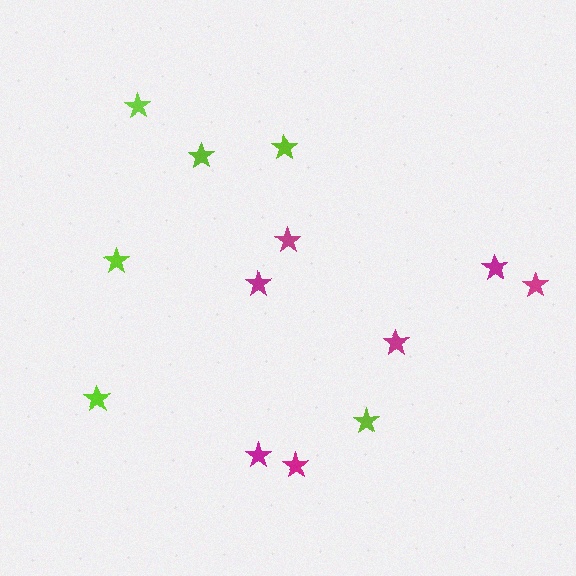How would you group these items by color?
There are 2 groups: one group of lime stars (6) and one group of magenta stars (7).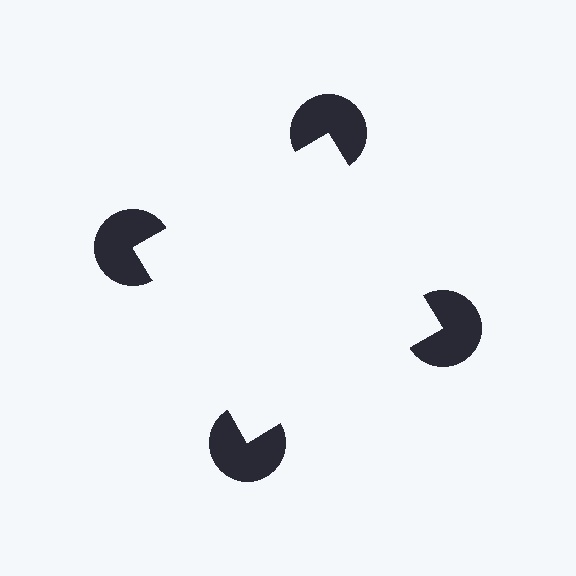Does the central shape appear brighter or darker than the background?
It typically appears slightly brighter than the background, even though no actual brightness change is drawn.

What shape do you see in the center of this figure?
An illusory square — its edges are inferred from the aligned wedge cuts in the pac-man discs, not physically drawn.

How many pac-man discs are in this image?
There are 4 — one at each vertex of the illusory square.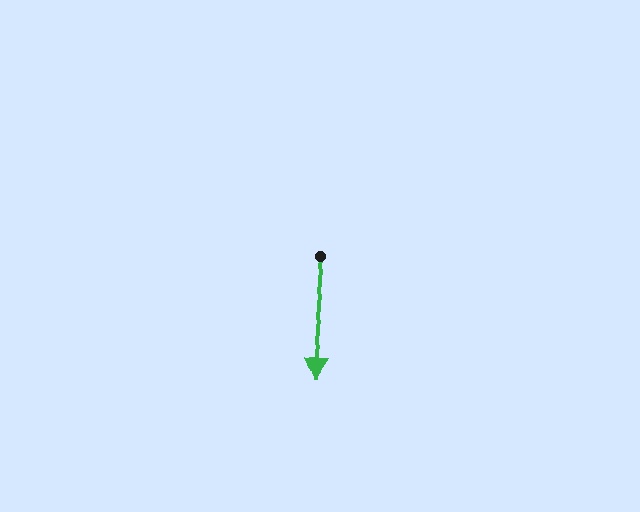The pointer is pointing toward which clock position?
Roughly 6 o'clock.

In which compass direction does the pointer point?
South.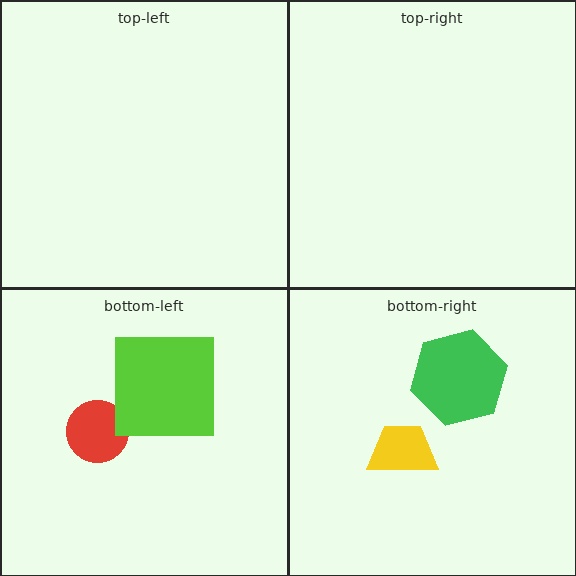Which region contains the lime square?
The bottom-left region.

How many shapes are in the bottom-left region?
2.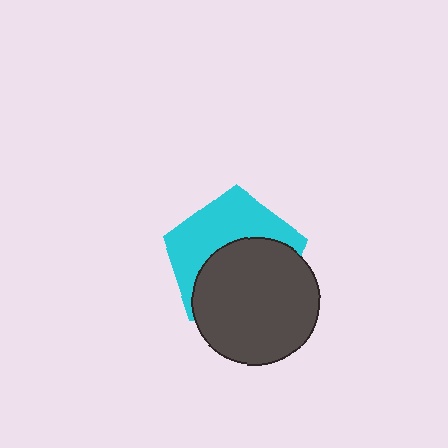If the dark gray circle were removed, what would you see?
You would see the complete cyan pentagon.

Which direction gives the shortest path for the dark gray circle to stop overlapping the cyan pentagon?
Moving down gives the shortest separation.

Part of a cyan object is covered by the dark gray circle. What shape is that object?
It is a pentagon.